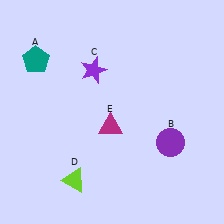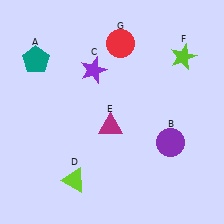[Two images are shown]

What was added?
A lime star (F), a red circle (G) were added in Image 2.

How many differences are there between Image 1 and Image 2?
There are 2 differences between the two images.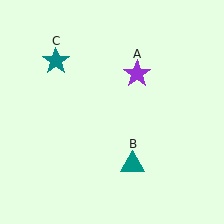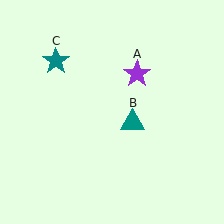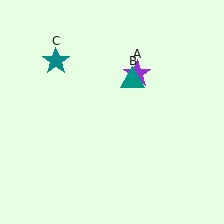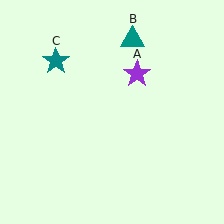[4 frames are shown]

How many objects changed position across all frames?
1 object changed position: teal triangle (object B).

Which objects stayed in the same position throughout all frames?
Purple star (object A) and teal star (object C) remained stationary.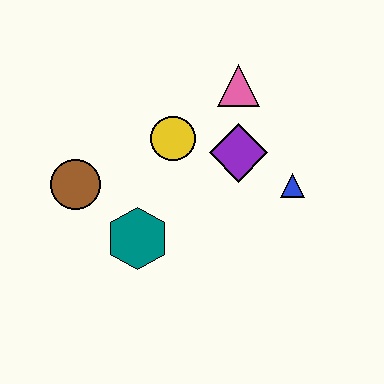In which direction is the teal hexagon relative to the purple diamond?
The teal hexagon is to the left of the purple diamond.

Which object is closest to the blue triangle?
The purple diamond is closest to the blue triangle.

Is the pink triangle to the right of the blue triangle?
No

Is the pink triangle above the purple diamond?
Yes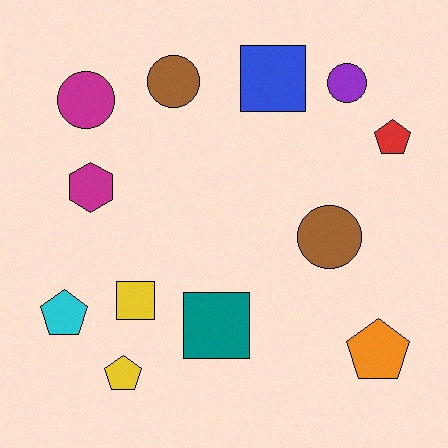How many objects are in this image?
There are 12 objects.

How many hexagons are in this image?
There is 1 hexagon.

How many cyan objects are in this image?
There is 1 cyan object.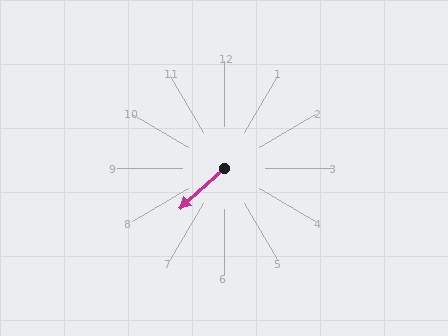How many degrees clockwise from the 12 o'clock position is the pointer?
Approximately 228 degrees.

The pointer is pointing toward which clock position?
Roughly 8 o'clock.